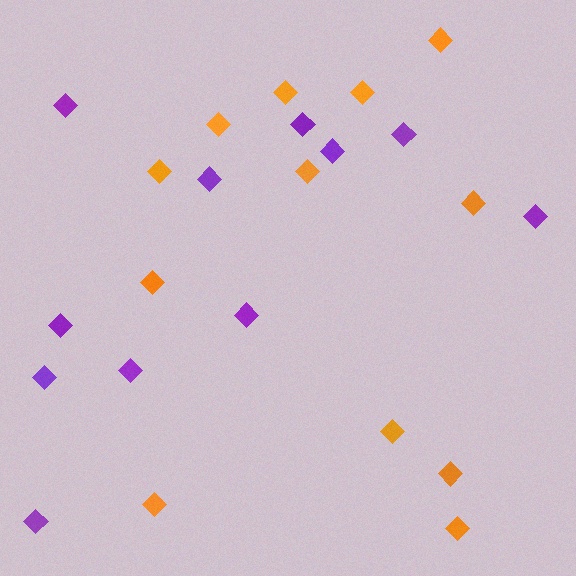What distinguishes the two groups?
There are 2 groups: one group of purple diamonds (11) and one group of orange diamonds (12).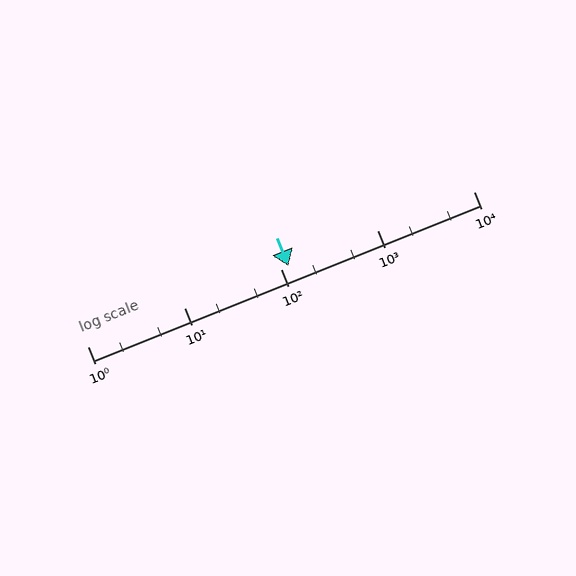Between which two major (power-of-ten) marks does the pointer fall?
The pointer is between 100 and 1000.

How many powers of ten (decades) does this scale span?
The scale spans 4 decades, from 1 to 10000.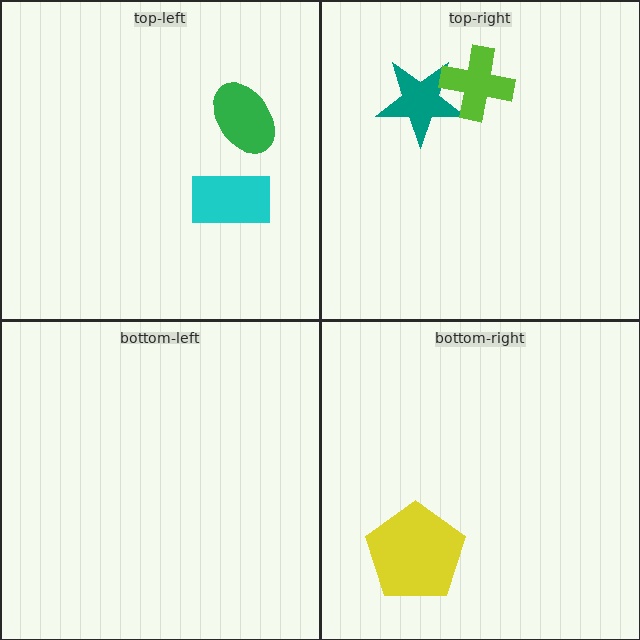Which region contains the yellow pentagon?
The bottom-right region.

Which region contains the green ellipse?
The top-left region.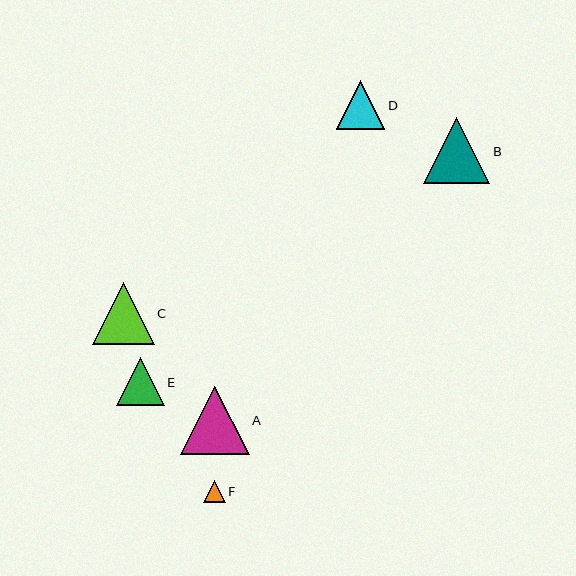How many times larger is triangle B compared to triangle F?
Triangle B is approximately 3.0 times the size of triangle F.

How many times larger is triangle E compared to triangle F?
Triangle E is approximately 2.2 times the size of triangle F.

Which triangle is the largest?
Triangle A is the largest with a size of approximately 68 pixels.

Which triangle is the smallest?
Triangle F is the smallest with a size of approximately 22 pixels.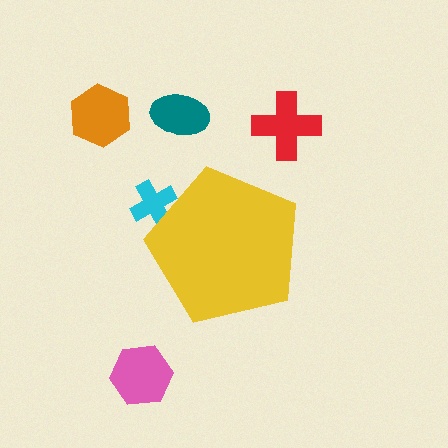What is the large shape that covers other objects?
A yellow pentagon.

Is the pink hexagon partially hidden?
No, the pink hexagon is fully visible.